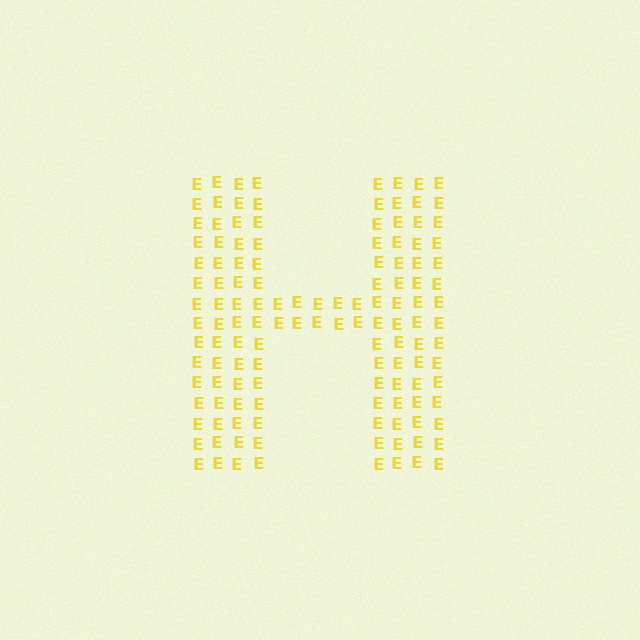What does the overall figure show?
The overall figure shows the letter H.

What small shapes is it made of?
It is made of small letter E's.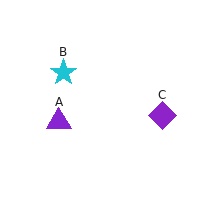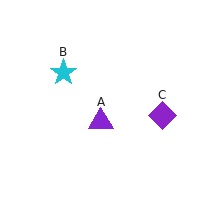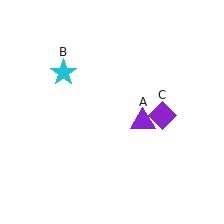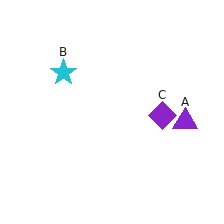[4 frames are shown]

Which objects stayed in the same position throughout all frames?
Cyan star (object B) and purple diamond (object C) remained stationary.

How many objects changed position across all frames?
1 object changed position: purple triangle (object A).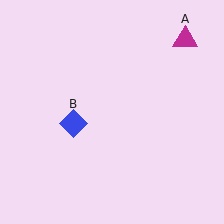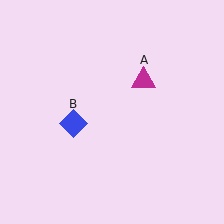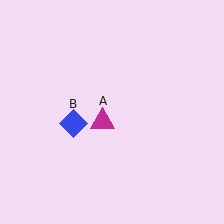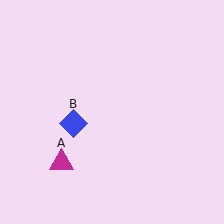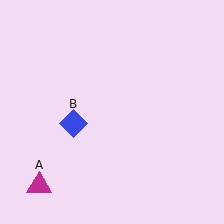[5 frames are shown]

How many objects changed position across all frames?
1 object changed position: magenta triangle (object A).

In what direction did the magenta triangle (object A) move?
The magenta triangle (object A) moved down and to the left.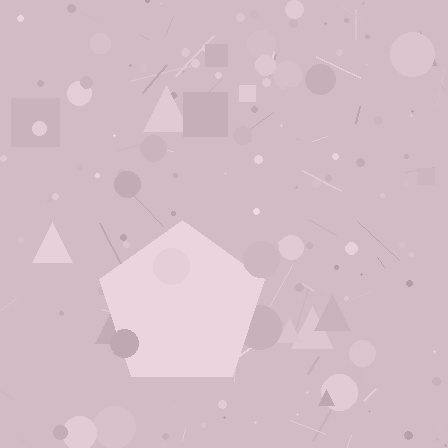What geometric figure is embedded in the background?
A pentagon is embedded in the background.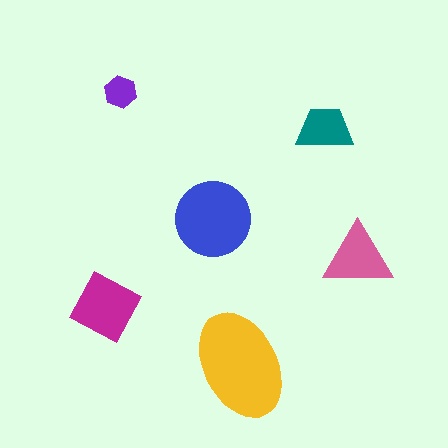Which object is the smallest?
The purple hexagon.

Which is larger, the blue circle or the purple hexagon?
The blue circle.